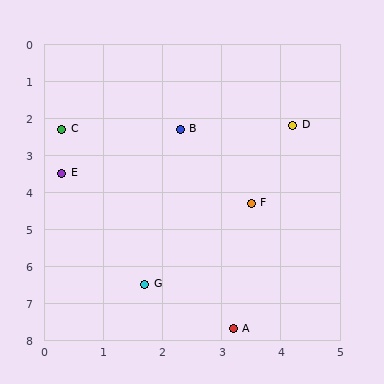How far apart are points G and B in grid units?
Points G and B are about 4.2 grid units apart.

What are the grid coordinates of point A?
Point A is at approximately (3.2, 7.7).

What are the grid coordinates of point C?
Point C is at approximately (0.3, 2.3).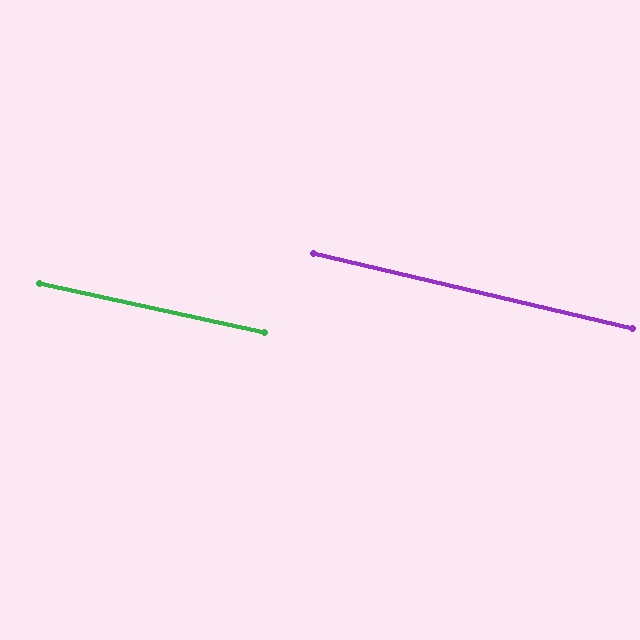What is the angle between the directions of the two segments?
Approximately 1 degree.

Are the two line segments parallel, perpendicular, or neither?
Parallel — their directions differ by only 1.0°.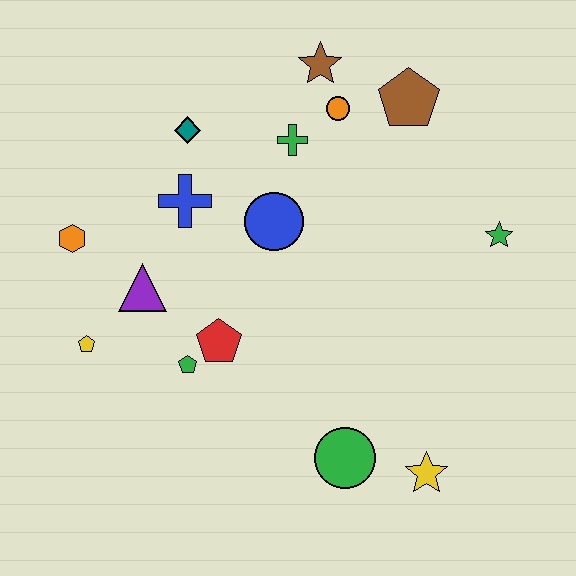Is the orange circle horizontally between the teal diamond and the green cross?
No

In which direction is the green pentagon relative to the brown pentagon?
The green pentagon is below the brown pentagon.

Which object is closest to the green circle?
The yellow star is closest to the green circle.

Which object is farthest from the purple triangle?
The green star is farthest from the purple triangle.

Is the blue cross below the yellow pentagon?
No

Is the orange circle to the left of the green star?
Yes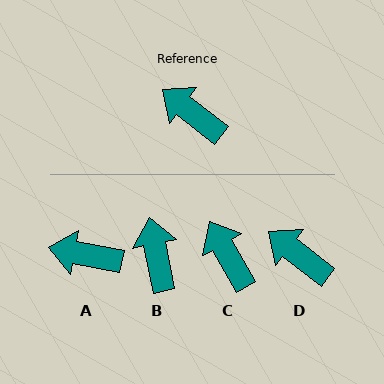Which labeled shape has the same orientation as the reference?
D.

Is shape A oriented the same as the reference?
No, it is off by about 26 degrees.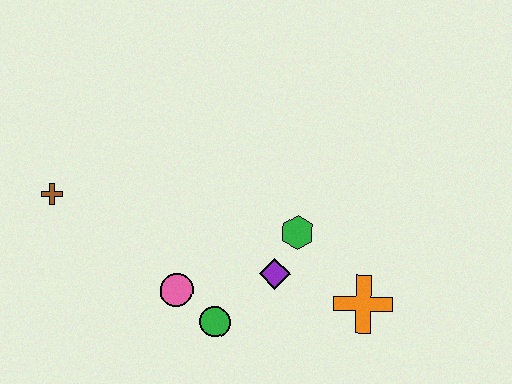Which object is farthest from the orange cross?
The brown cross is farthest from the orange cross.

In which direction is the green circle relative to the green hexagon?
The green circle is below the green hexagon.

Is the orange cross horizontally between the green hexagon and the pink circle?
No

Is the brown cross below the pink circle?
No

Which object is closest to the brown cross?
The pink circle is closest to the brown cross.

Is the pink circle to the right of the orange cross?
No